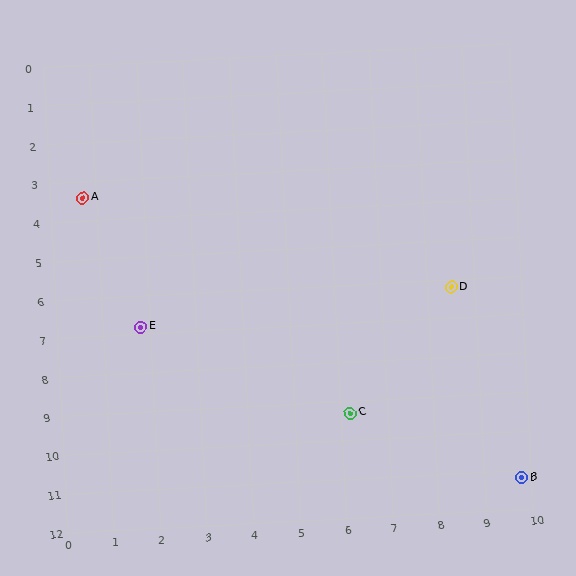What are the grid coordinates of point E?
Point E is at approximately (1.8, 6.8).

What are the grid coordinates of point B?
Point B is at approximately (9.8, 11.2).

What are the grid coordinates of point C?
Point C is at approximately (6.2, 9.3).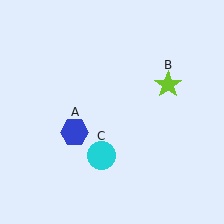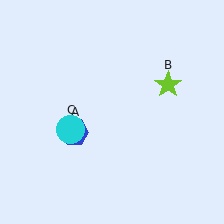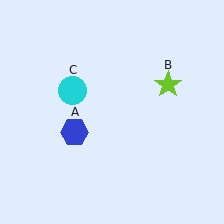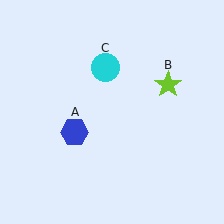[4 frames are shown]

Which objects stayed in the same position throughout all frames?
Blue hexagon (object A) and lime star (object B) remained stationary.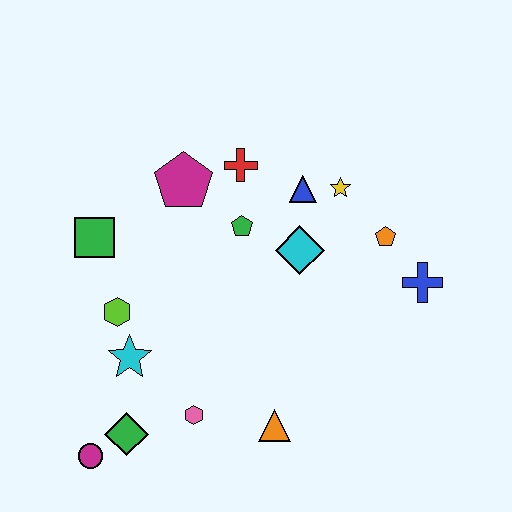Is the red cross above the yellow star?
Yes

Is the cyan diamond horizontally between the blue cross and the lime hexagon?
Yes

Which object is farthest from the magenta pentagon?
The magenta circle is farthest from the magenta pentagon.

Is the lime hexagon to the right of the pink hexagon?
No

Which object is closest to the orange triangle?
The pink hexagon is closest to the orange triangle.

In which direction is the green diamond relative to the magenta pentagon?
The green diamond is below the magenta pentagon.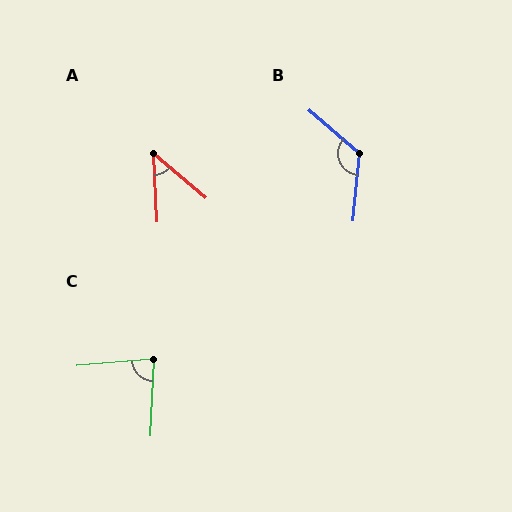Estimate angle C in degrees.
Approximately 82 degrees.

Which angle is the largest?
B, at approximately 126 degrees.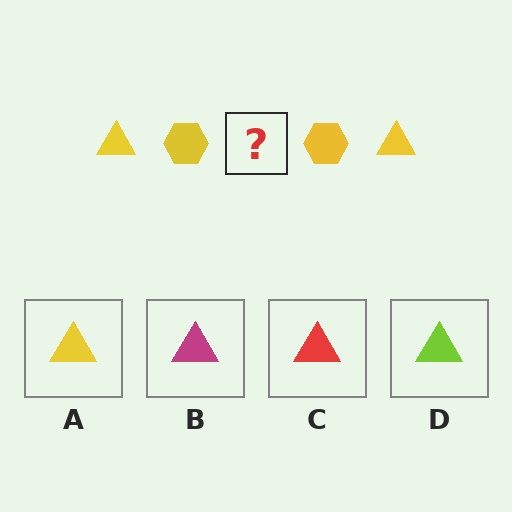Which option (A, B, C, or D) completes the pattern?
A.